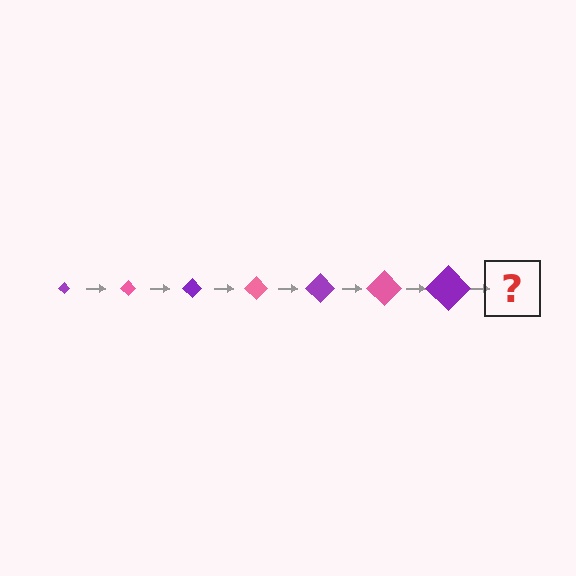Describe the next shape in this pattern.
It should be a pink diamond, larger than the previous one.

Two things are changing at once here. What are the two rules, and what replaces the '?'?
The two rules are that the diamond grows larger each step and the color cycles through purple and pink. The '?' should be a pink diamond, larger than the previous one.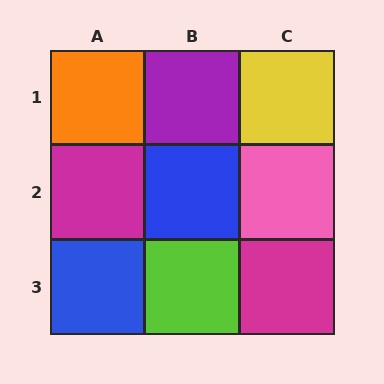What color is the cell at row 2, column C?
Pink.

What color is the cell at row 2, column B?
Blue.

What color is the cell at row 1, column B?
Purple.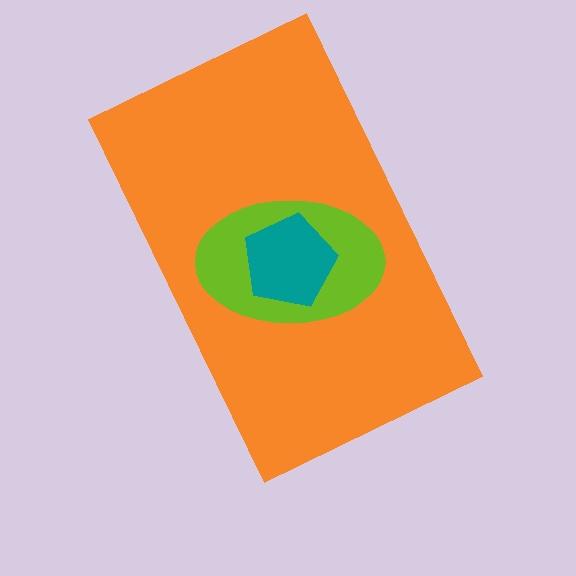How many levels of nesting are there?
3.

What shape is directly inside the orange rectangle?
The lime ellipse.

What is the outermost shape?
The orange rectangle.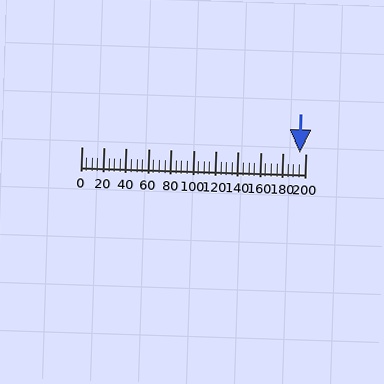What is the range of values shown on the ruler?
The ruler shows values from 0 to 200.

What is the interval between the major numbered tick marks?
The major tick marks are spaced 20 units apart.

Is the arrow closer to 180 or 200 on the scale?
The arrow is closer to 200.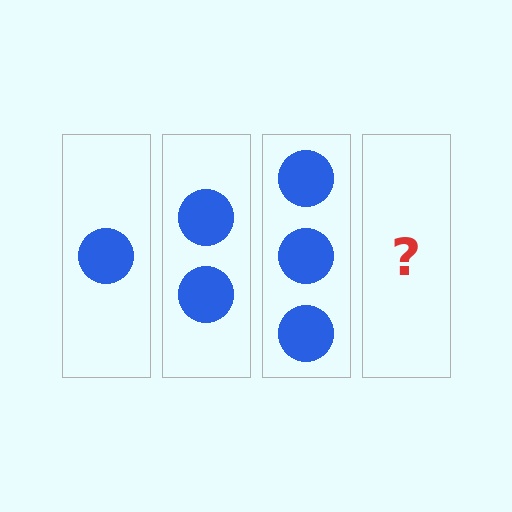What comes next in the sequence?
The next element should be 4 circles.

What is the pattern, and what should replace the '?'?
The pattern is that each step adds one more circle. The '?' should be 4 circles.